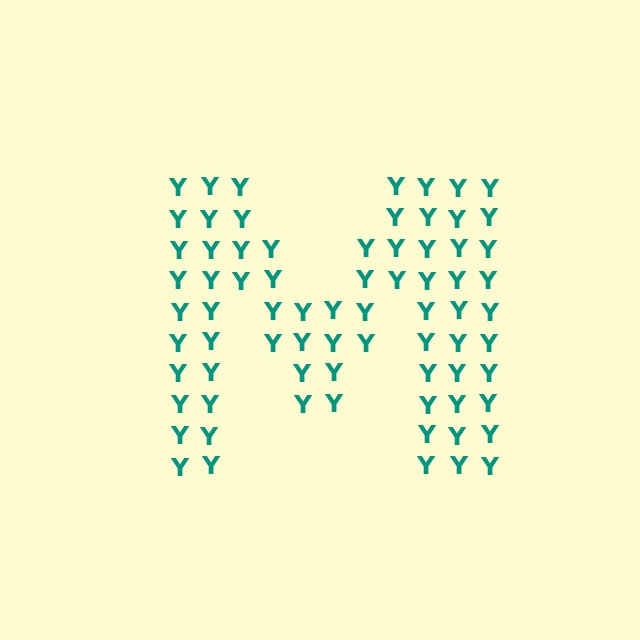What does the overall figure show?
The overall figure shows the letter M.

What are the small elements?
The small elements are letter Y's.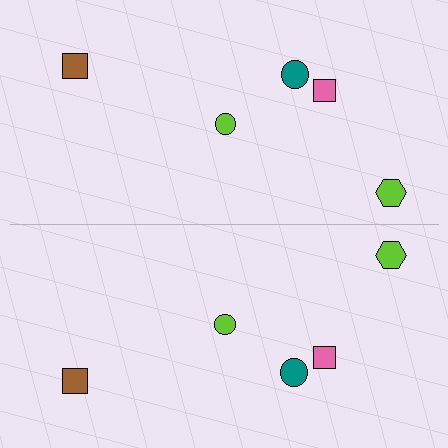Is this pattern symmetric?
Yes, this pattern has bilateral (reflection) symmetry.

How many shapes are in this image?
There are 10 shapes in this image.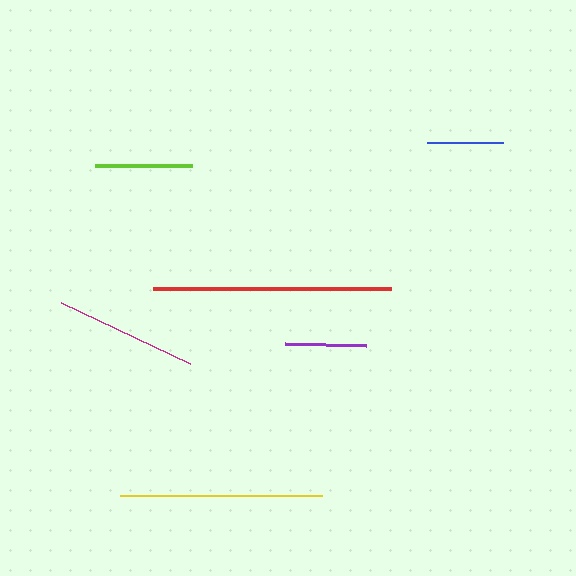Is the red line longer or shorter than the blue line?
The red line is longer than the blue line.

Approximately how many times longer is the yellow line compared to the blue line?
The yellow line is approximately 2.7 times the length of the blue line.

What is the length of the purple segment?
The purple segment is approximately 82 pixels long.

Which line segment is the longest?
The red line is the longest at approximately 239 pixels.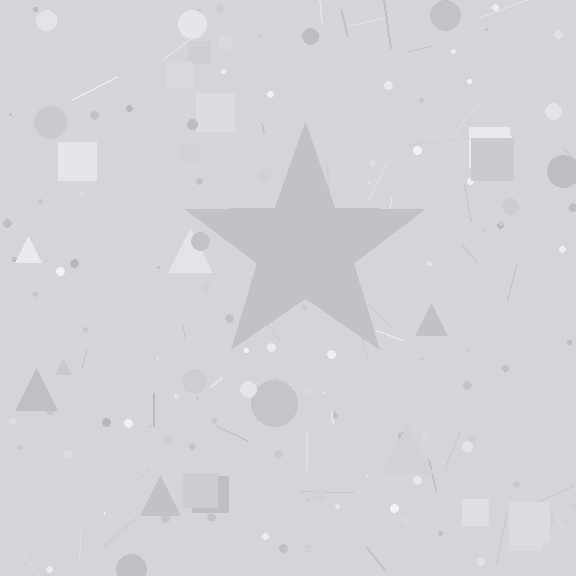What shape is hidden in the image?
A star is hidden in the image.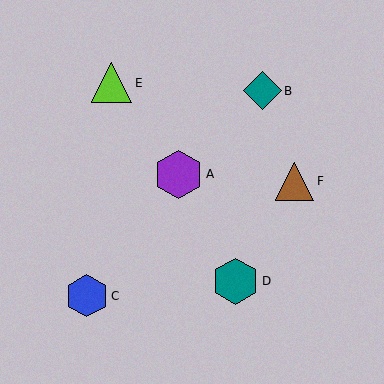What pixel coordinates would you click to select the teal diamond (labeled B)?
Click at (263, 91) to select the teal diamond B.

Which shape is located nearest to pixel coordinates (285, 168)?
The brown triangle (labeled F) at (295, 181) is nearest to that location.